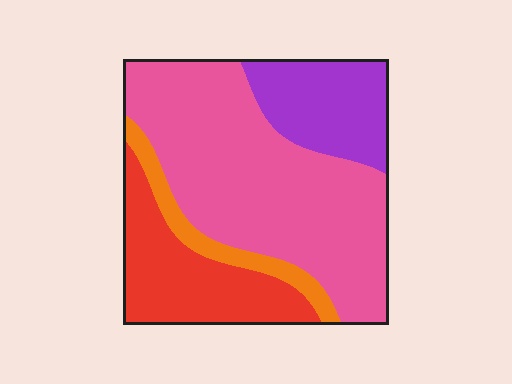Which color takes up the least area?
Orange, at roughly 10%.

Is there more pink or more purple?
Pink.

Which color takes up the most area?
Pink, at roughly 55%.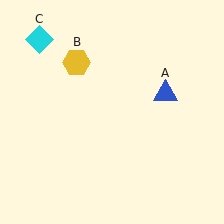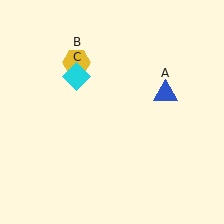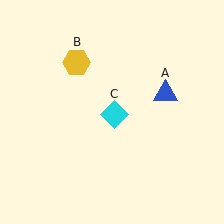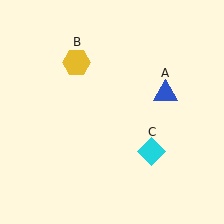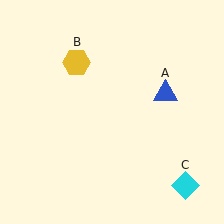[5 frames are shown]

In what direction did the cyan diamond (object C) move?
The cyan diamond (object C) moved down and to the right.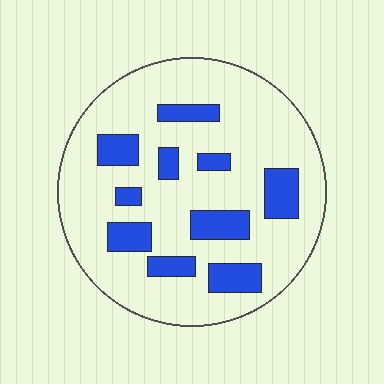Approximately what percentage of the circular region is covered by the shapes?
Approximately 20%.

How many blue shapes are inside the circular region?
10.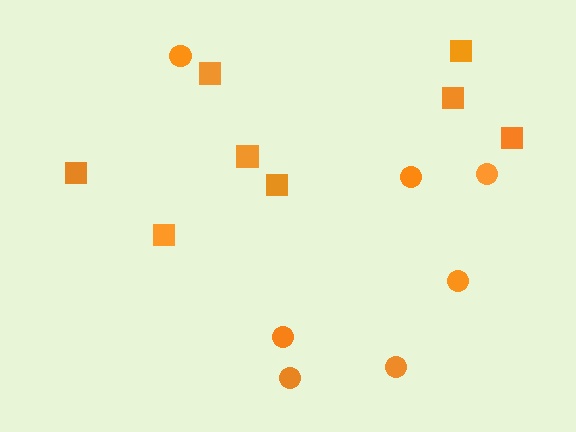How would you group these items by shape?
There are 2 groups: one group of circles (7) and one group of squares (8).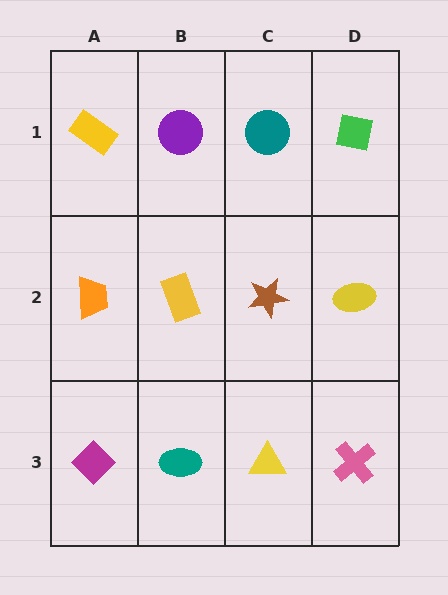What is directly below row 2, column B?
A teal ellipse.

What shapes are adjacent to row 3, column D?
A yellow ellipse (row 2, column D), a yellow triangle (row 3, column C).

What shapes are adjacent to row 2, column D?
A green square (row 1, column D), a pink cross (row 3, column D), a brown star (row 2, column C).